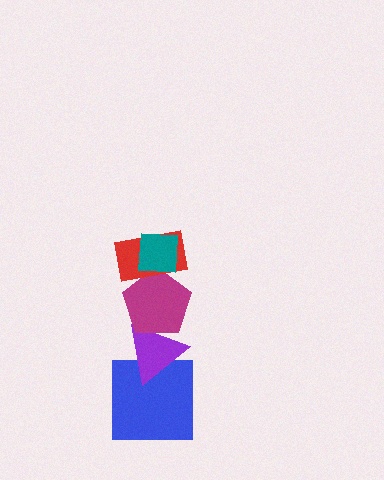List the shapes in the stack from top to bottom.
From top to bottom: the teal square, the red rectangle, the magenta pentagon, the purple triangle, the blue square.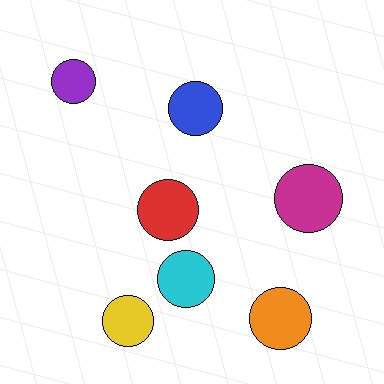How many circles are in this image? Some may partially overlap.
There are 7 circles.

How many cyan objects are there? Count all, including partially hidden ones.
There is 1 cyan object.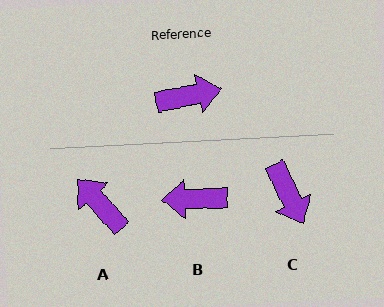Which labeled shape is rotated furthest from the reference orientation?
B, about 171 degrees away.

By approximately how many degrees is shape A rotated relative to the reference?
Approximately 120 degrees counter-clockwise.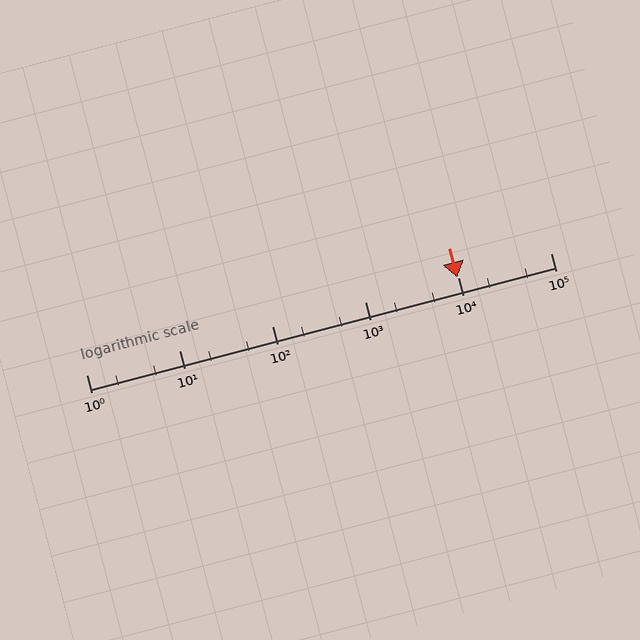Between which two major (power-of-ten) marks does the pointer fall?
The pointer is between 1000 and 10000.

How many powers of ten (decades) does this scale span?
The scale spans 5 decades, from 1 to 100000.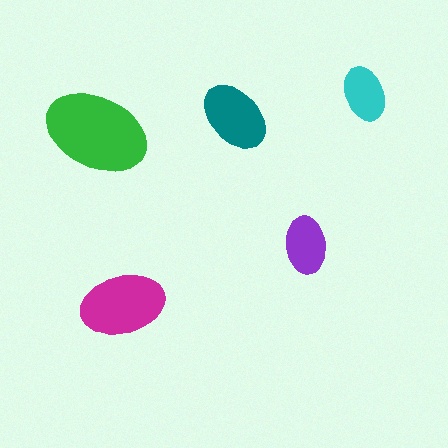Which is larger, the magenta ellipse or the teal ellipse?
The magenta one.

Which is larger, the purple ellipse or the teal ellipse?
The teal one.